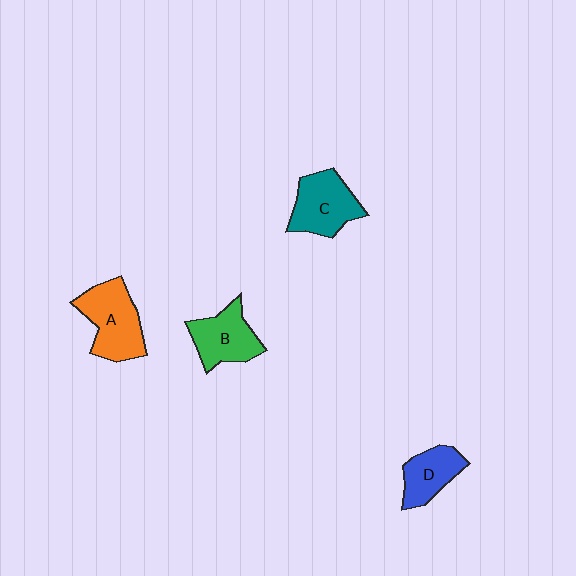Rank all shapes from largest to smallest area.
From largest to smallest: A (orange), C (teal), B (green), D (blue).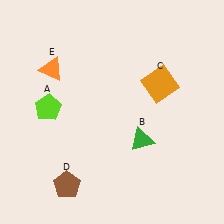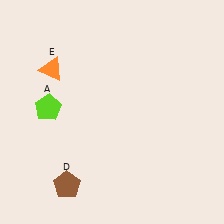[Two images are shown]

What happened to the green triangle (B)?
The green triangle (B) was removed in Image 2. It was in the bottom-right area of Image 1.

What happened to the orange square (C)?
The orange square (C) was removed in Image 2. It was in the top-right area of Image 1.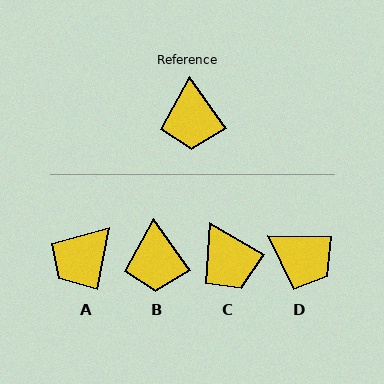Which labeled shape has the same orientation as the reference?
B.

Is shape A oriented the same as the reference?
No, it is off by about 47 degrees.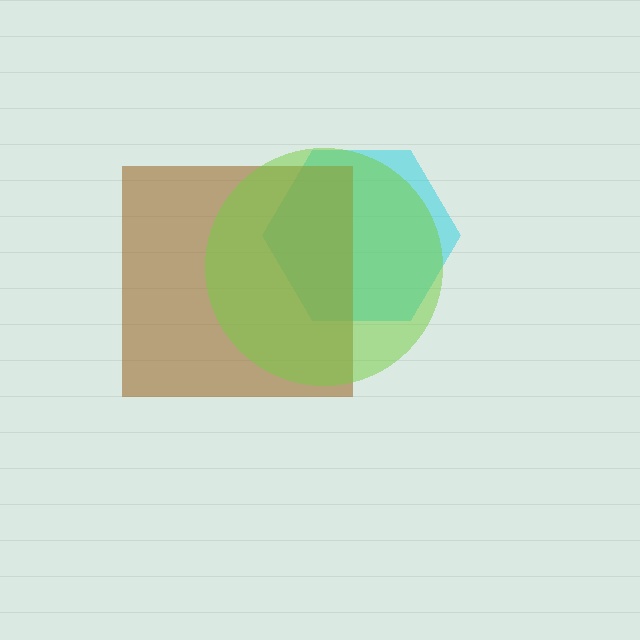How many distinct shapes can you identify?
There are 3 distinct shapes: a cyan hexagon, a brown square, a lime circle.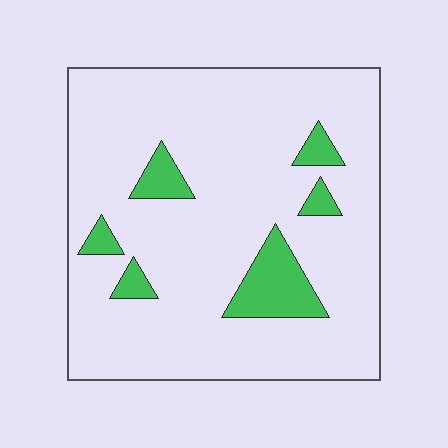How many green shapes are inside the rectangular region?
6.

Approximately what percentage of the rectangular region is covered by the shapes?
Approximately 10%.